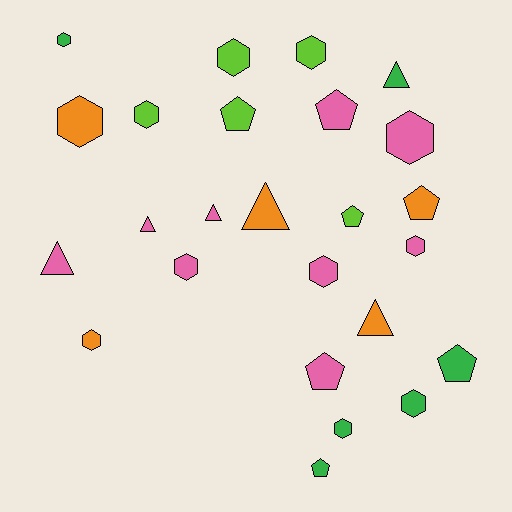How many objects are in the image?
There are 25 objects.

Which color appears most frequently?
Pink, with 9 objects.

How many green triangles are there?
There is 1 green triangle.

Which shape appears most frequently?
Hexagon, with 12 objects.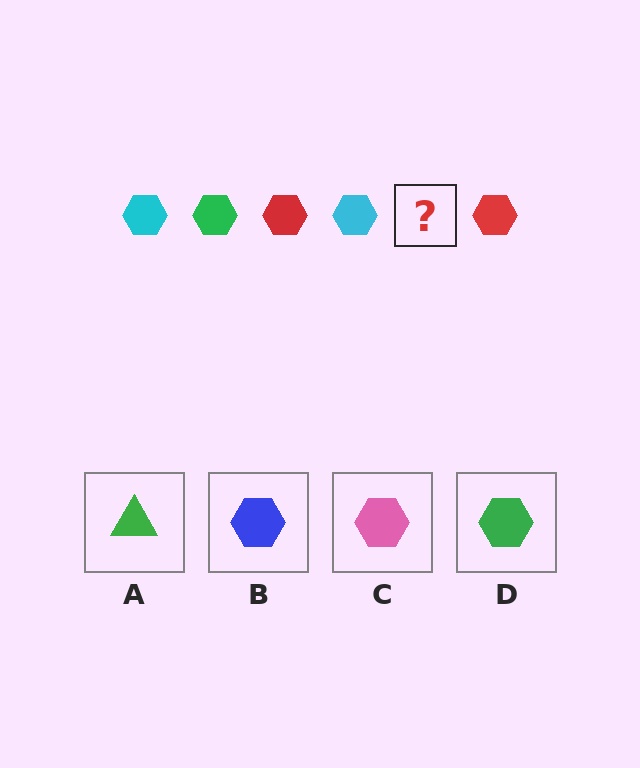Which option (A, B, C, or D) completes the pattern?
D.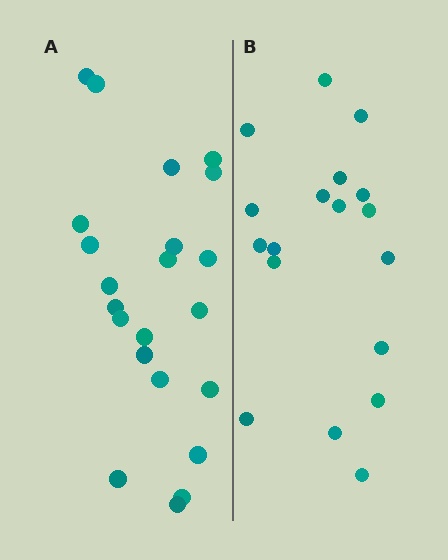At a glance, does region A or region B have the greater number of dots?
Region A (the left region) has more dots.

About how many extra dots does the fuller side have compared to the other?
Region A has about 4 more dots than region B.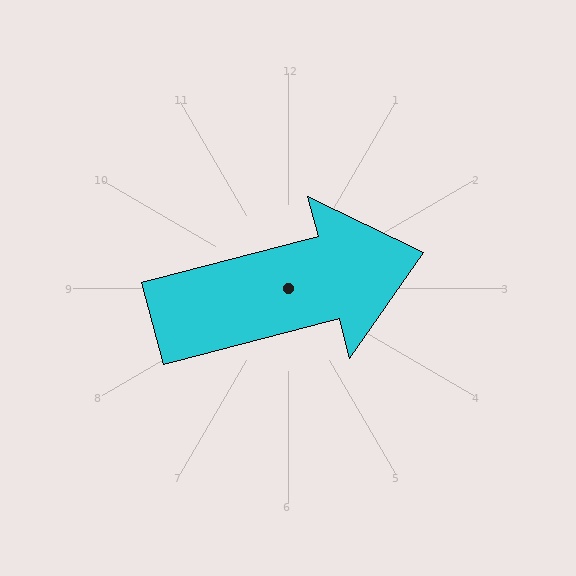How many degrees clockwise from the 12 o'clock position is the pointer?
Approximately 75 degrees.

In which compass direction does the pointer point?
East.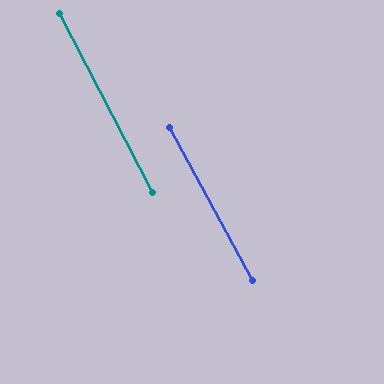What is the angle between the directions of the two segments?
Approximately 1 degree.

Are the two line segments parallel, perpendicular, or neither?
Parallel — their directions differ by only 1.2°.